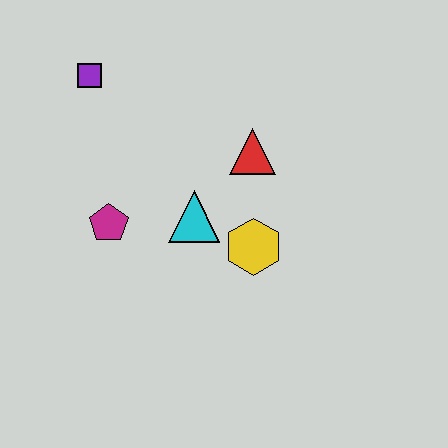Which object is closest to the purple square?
The magenta pentagon is closest to the purple square.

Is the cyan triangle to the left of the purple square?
No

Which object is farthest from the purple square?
The yellow hexagon is farthest from the purple square.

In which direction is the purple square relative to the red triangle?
The purple square is to the left of the red triangle.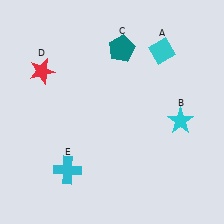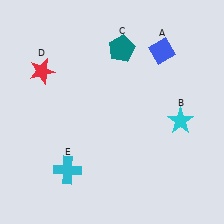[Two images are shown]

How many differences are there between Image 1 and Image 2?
There is 1 difference between the two images.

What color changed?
The diamond (A) changed from cyan in Image 1 to blue in Image 2.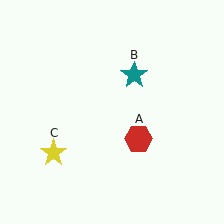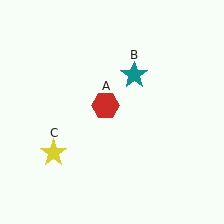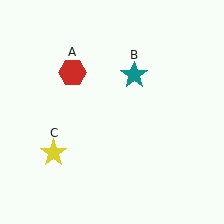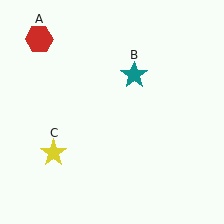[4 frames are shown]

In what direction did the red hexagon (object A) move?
The red hexagon (object A) moved up and to the left.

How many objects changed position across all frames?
1 object changed position: red hexagon (object A).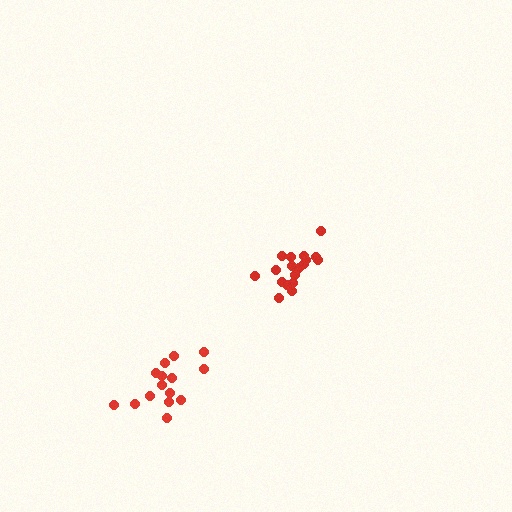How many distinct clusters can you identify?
There are 2 distinct clusters.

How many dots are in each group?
Group 1: 18 dots, Group 2: 15 dots (33 total).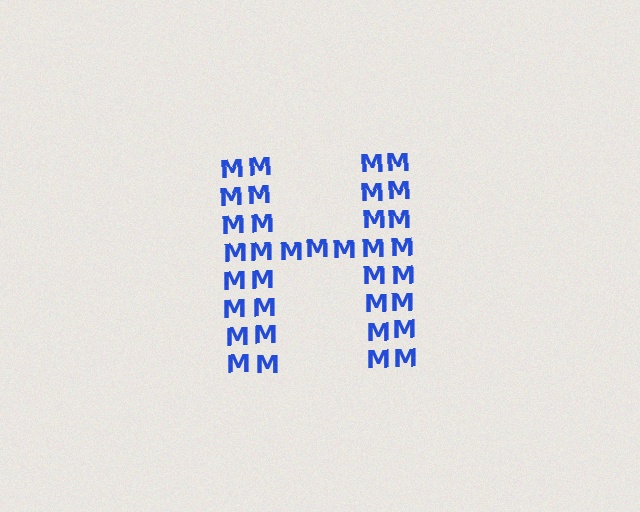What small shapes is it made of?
It is made of small letter M's.